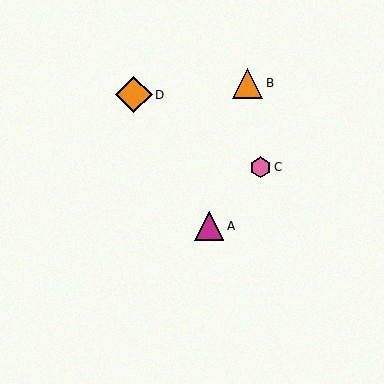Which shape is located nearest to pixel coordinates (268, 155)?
The pink hexagon (labeled C) at (261, 167) is nearest to that location.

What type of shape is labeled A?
Shape A is a magenta triangle.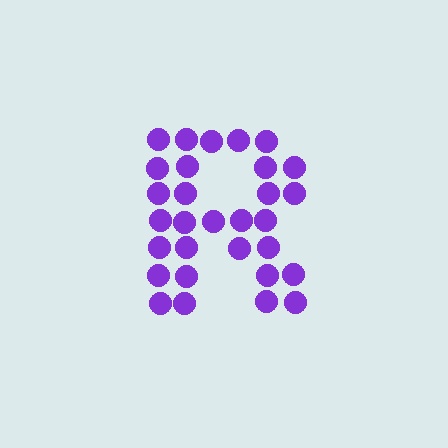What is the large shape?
The large shape is the letter R.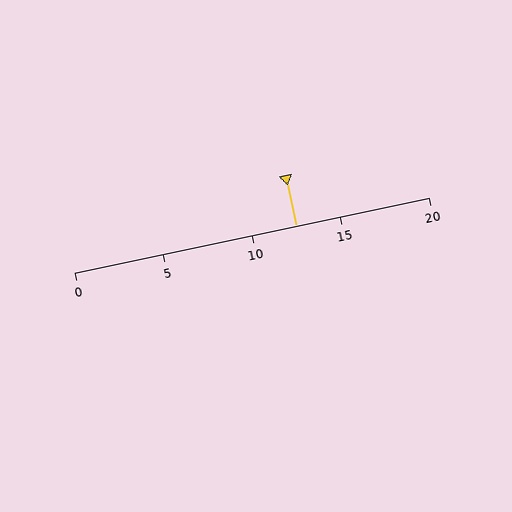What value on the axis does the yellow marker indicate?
The marker indicates approximately 12.5.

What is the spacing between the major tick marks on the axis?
The major ticks are spaced 5 apart.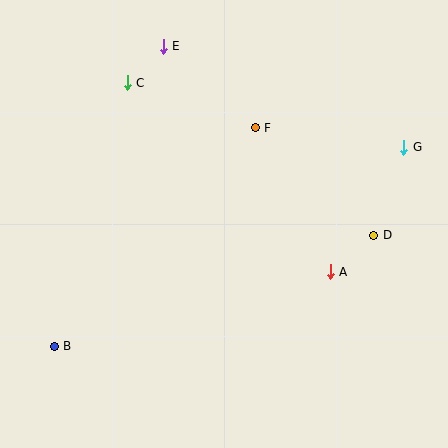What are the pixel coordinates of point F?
Point F is at (255, 128).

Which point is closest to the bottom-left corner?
Point B is closest to the bottom-left corner.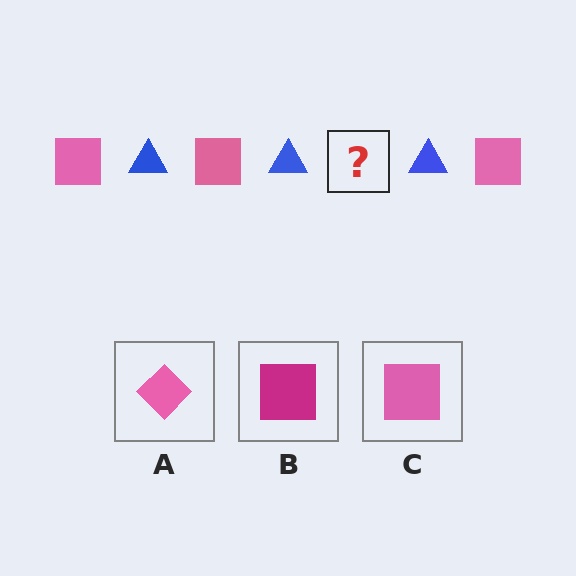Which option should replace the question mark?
Option C.